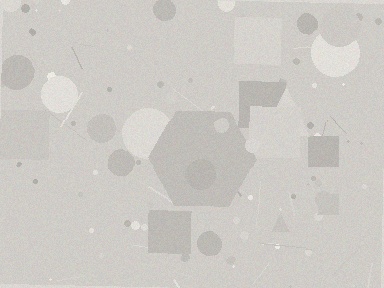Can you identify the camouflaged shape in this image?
The camouflaged shape is a hexagon.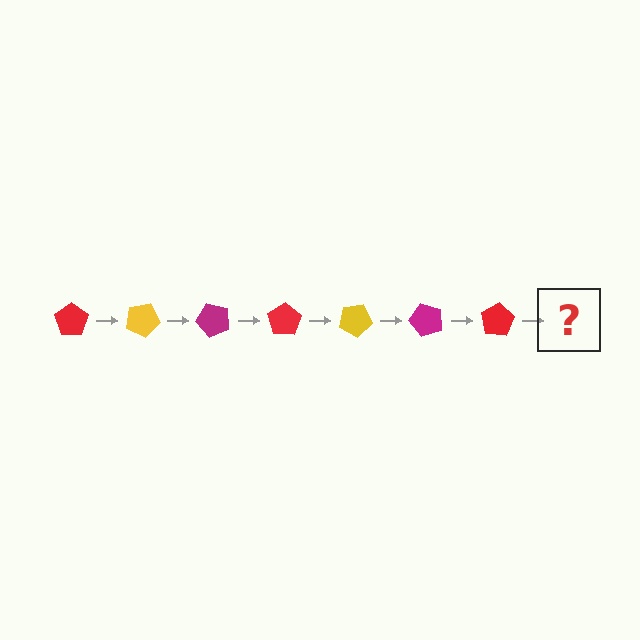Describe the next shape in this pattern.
It should be a yellow pentagon, rotated 175 degrees from the start.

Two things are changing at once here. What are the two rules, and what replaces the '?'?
The two rules are that it rotates 25 degrees each step and the color cycles through red, yellow, and magenta. The '?' should be a yellow pentagon, rotated 175 degrees from the start.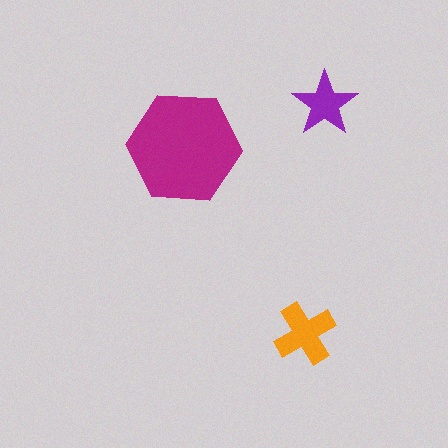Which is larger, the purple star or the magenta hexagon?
The magenta hexagon.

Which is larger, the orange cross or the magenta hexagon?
The magenta hexagon.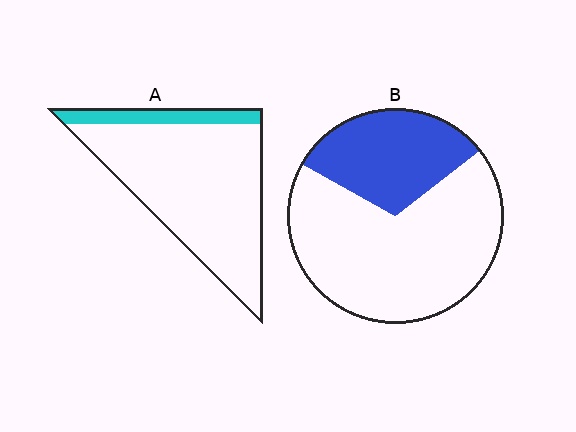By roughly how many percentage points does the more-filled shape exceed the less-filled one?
By roughly 15 percentage points (B over A).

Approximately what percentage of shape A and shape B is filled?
A is approximately 15% and B is approximately 30%.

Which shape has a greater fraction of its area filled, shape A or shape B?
Shape B.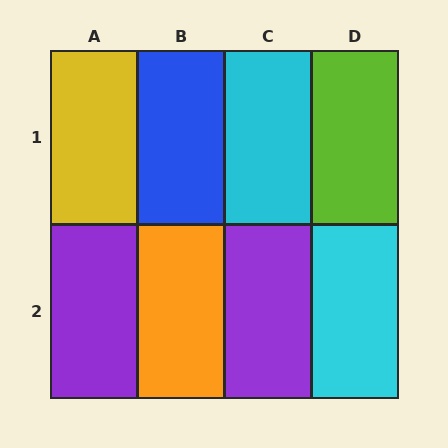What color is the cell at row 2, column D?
Cyan.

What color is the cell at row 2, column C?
Purple.